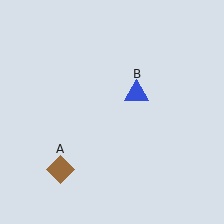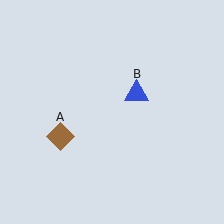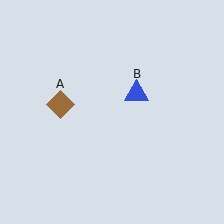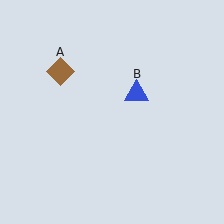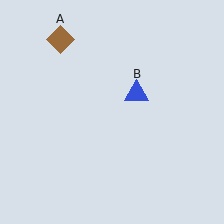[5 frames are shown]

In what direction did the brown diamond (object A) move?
The brown diamond (object A) moved up.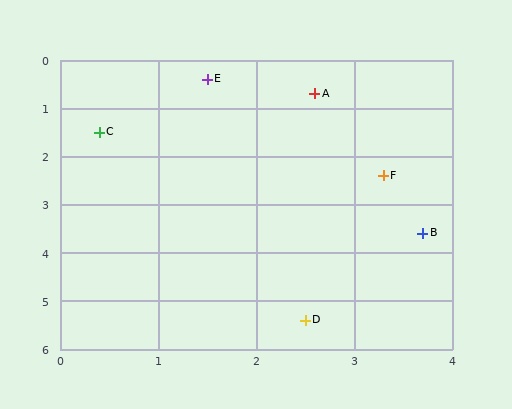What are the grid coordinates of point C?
Point C is at approximately (0.4, 1.5).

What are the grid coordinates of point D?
Point D is at approximately (2.5, 5.4).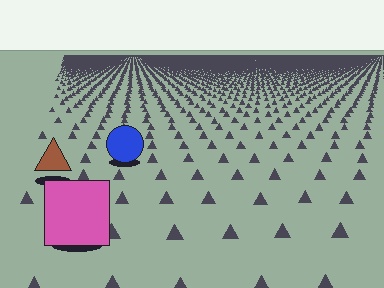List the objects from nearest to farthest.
From nearest to farthest: the pink square, the brown triangle, the blue circle.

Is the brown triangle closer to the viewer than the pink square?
No. The pink square is closer — you can tell from the texture gradient: the ground texture is coarser near it.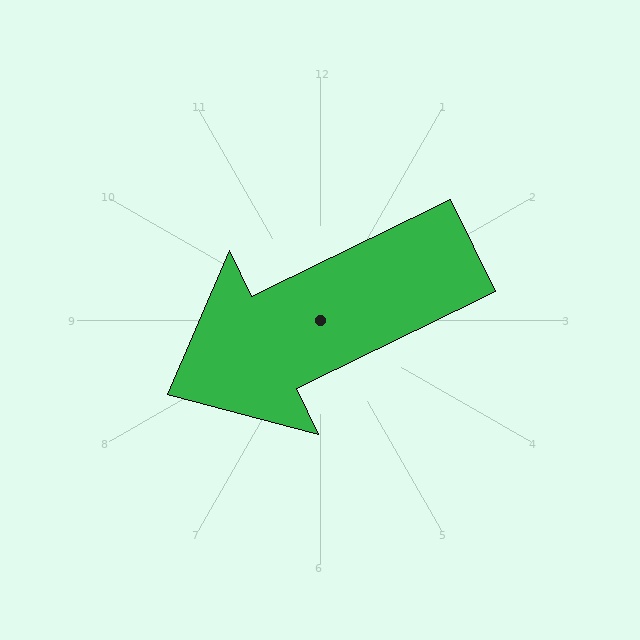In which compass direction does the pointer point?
Southwest.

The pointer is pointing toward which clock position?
Roughly 8 o'clock.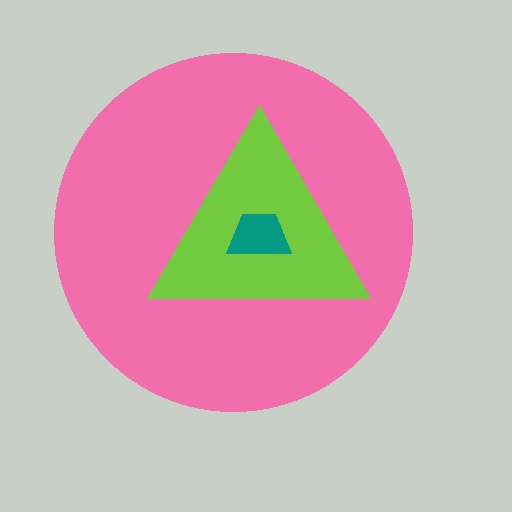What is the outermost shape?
The pink circle.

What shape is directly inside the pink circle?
The lime triangle.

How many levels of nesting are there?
3.